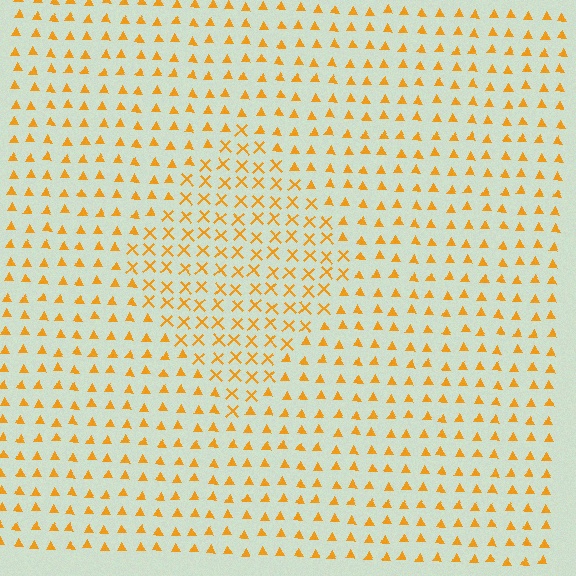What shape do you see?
I see a diamond.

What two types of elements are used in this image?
The image uses X marks inside the diamond region and triangles outside it.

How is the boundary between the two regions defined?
The boundary is defined by a change in element shape: X marks inside vs. triangles outside. All elements share the same color and spacing.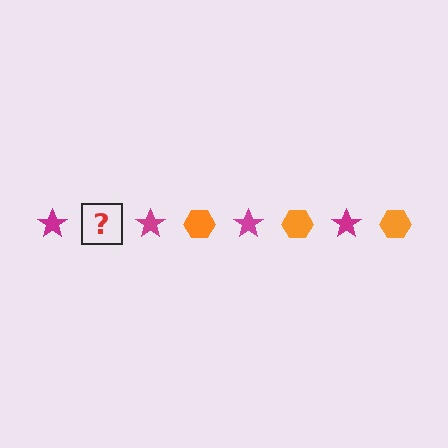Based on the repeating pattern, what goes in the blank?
The blank should be an orange hexagon.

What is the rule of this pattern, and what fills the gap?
The rule is that the pattern alternates between magenta star and orange hexagon. The gap should be filled with an orange hexagon.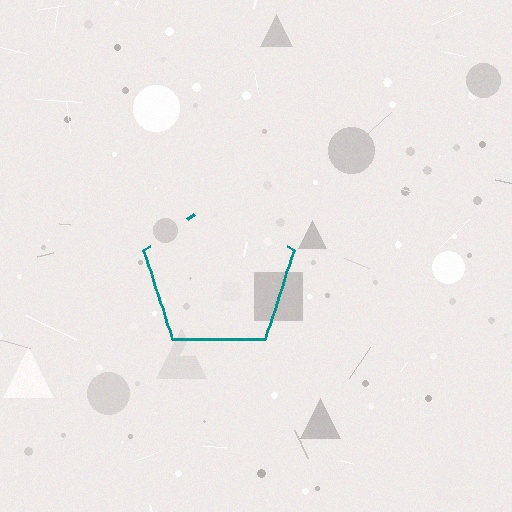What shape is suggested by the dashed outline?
The dashed outline suggests a pentagon.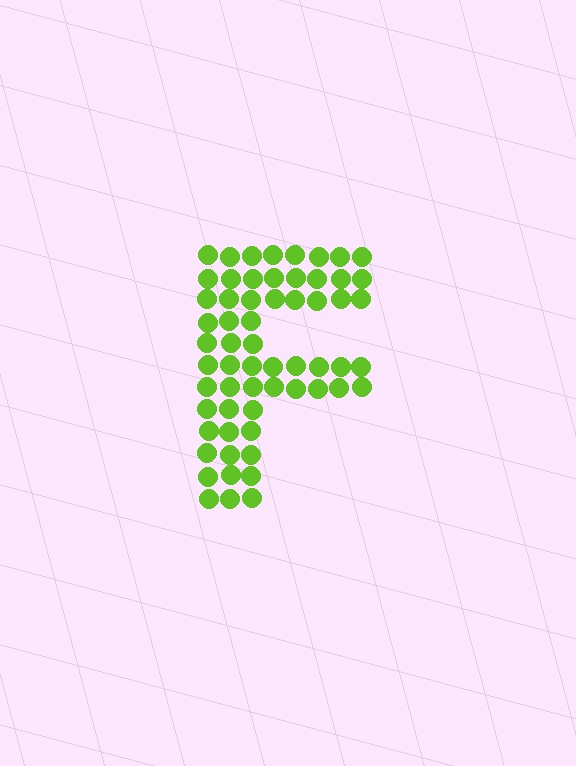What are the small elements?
The small elements are circles.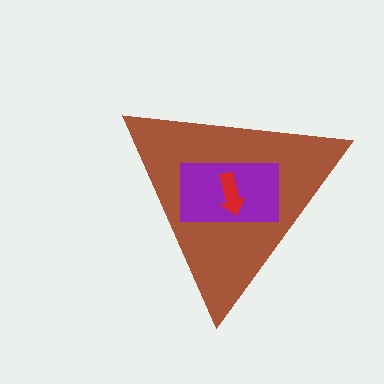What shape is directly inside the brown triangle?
The purple rectangle.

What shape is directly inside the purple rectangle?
The red arrow.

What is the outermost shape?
The brown triangle.